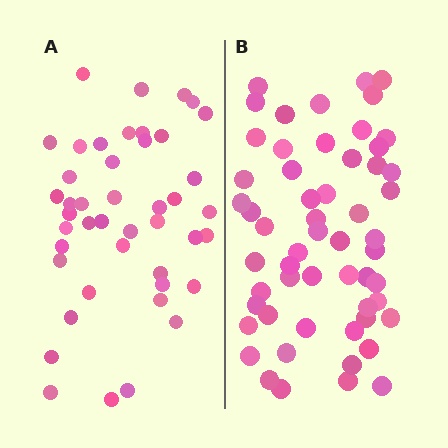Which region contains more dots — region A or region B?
Region B (the right region) has more dots.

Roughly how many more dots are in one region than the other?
Region B has roughly 12 or so more dots than region A.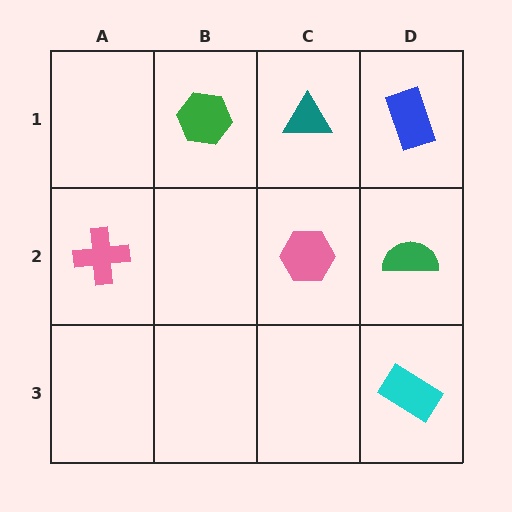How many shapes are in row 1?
3 shapes.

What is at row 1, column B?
A green hexagon.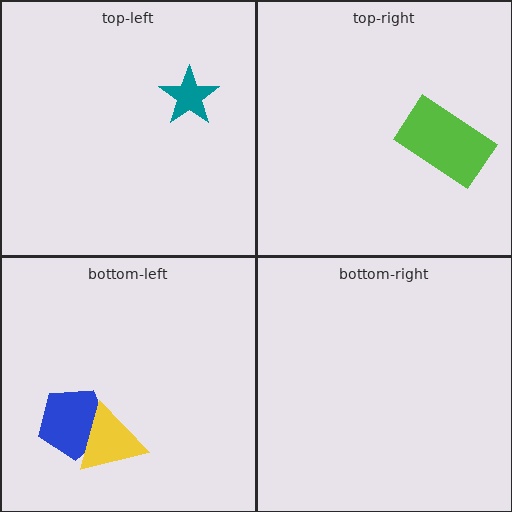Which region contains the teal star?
The top-left region.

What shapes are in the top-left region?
The teal star.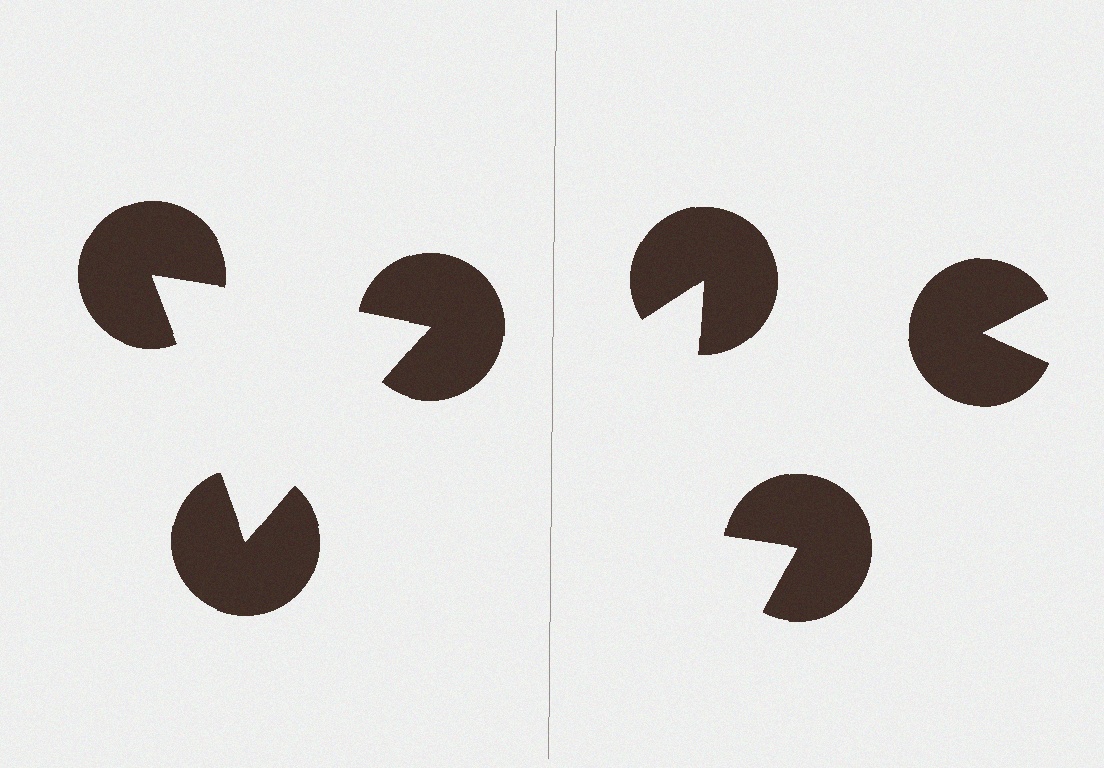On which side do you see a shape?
An illusory triangle appears on the left side. On the right side the wedge cuts are rotated, so no coherent shape forms.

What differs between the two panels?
The pac-man discs are positioned identically on both sides; only the wedge orientations differ. On the left they align to a triangle; on the right they are misaligned.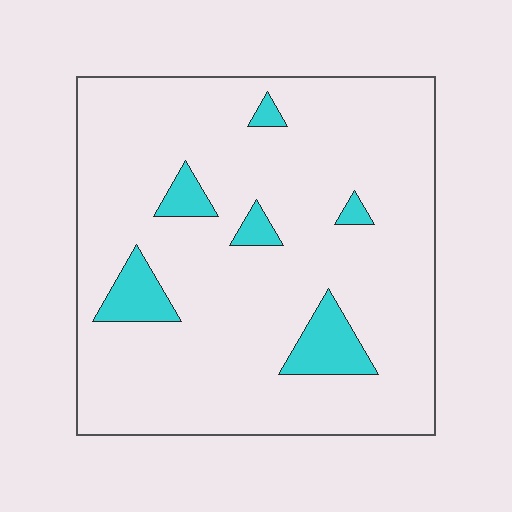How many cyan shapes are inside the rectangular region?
6.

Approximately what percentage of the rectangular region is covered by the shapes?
Approximately 10%.